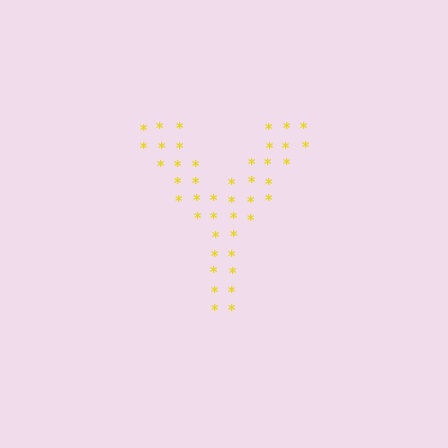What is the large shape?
The large shape is the letter Y.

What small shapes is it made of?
It is made of small asterisks.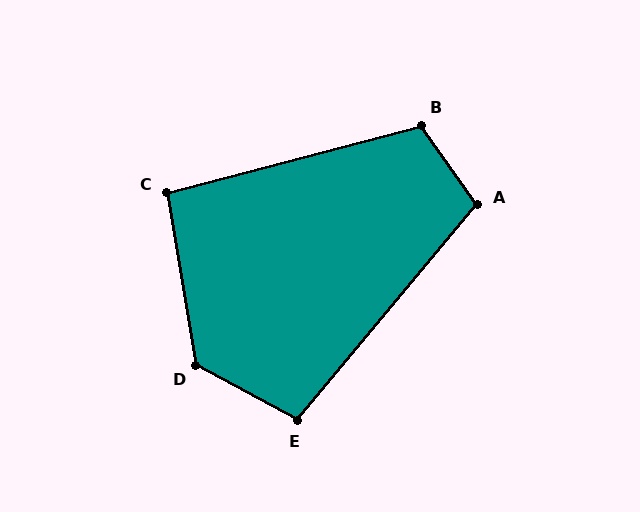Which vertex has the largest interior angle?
D, at approximately 128 degrees.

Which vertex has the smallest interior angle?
C, at approximately 95 degrees.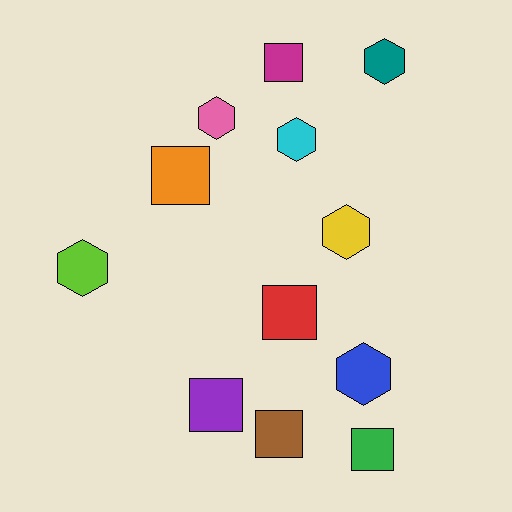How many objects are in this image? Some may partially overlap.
There are 12 objects.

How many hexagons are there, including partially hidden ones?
There are 6 hexagons.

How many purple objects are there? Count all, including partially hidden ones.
There is 1 purple object.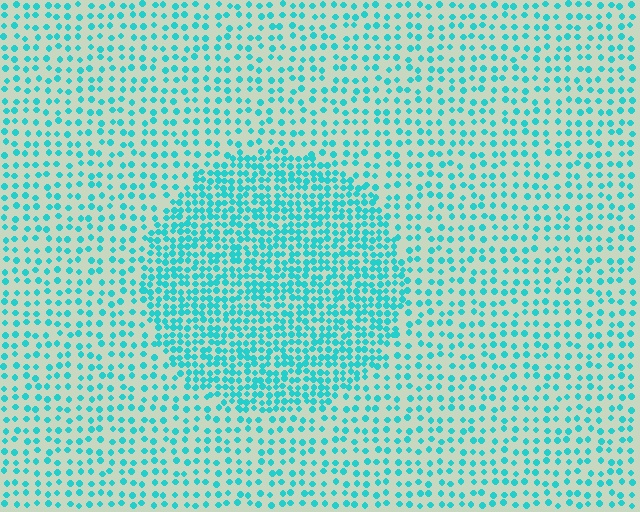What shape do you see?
I see a circle.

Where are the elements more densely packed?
The elements are more densely packed inside the circle boundary.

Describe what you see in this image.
The image contains small cyan elements arranged at two different densities. A circle-shaped region is visible where the elements are more densely packed than the surrounding area.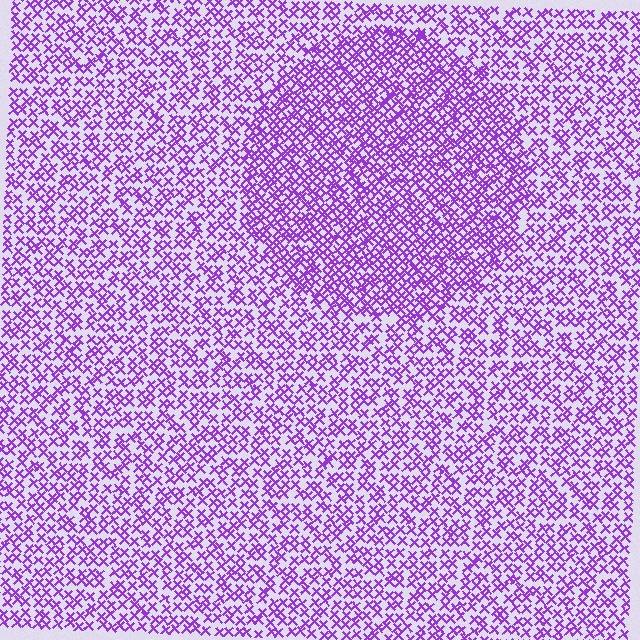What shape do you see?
I see a circle.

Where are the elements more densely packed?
The elements are more densely packed inside the circle boundary.